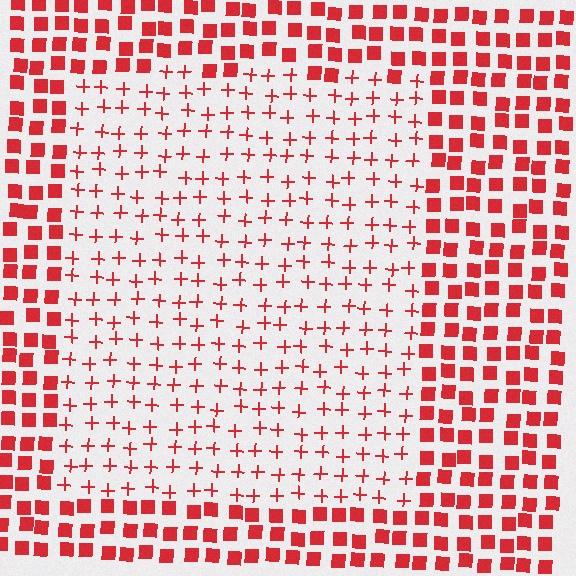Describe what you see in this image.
The image is filled with small red elements arranged in a uniform grid. A rectangle-shaped region contains plus signs, while the surrounding area contains squares. The boundary is defined purely by the change in element shape.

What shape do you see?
I see a rectangle.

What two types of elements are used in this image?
The image uses plus signs inside the rectangle region and squares outside it.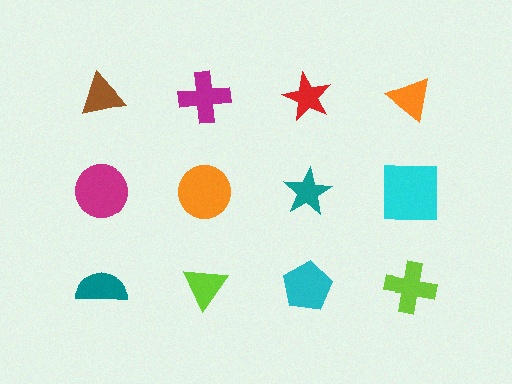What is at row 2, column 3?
A teal star.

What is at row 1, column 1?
A brown triangle.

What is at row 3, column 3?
A cyan pentagon.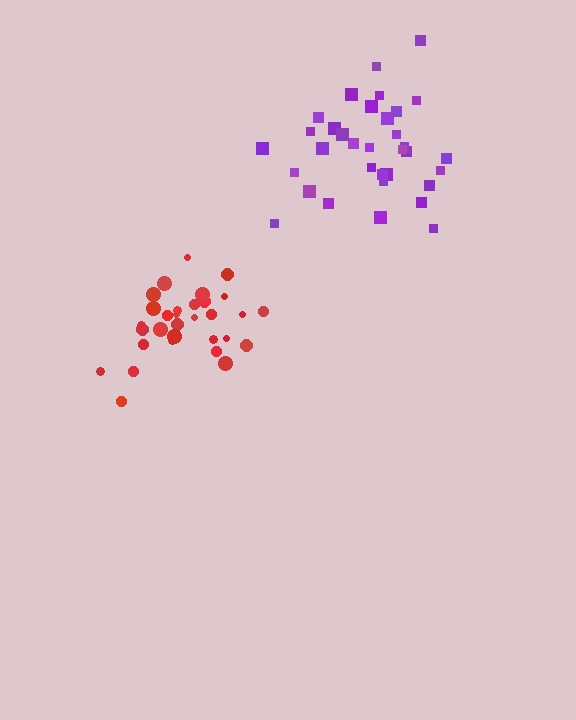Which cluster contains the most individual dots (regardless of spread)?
Purple (34).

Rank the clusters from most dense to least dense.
red, purple.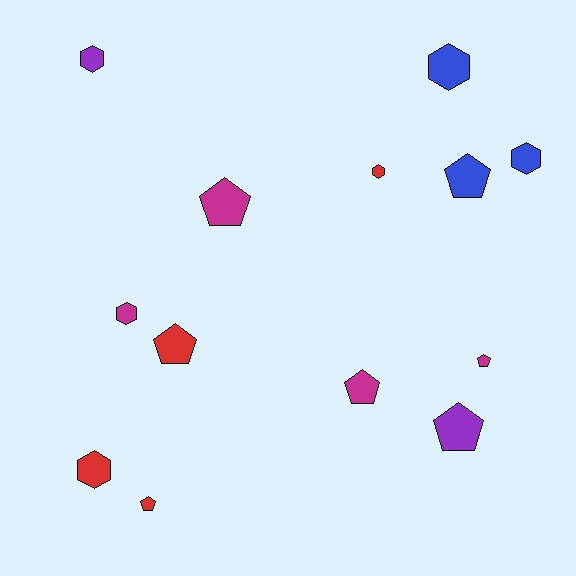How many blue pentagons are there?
There is 1 blue pentagon.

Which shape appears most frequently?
Pentagon, with 7 objects.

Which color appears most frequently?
Magenta, with 4 objects.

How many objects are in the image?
There are 13 objects.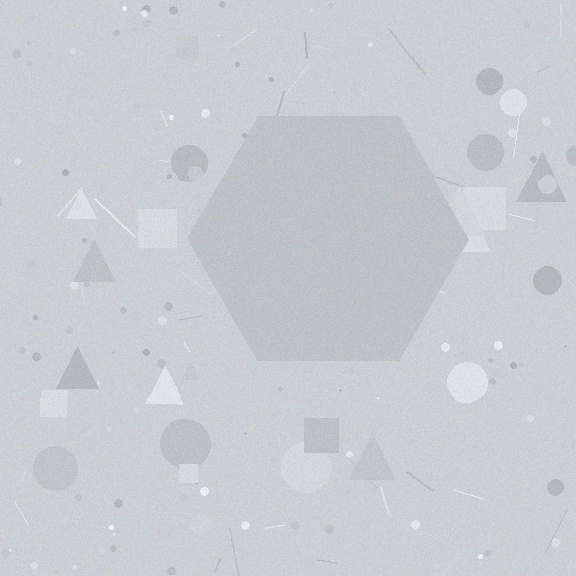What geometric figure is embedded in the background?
A hexagon is embedded in the background.